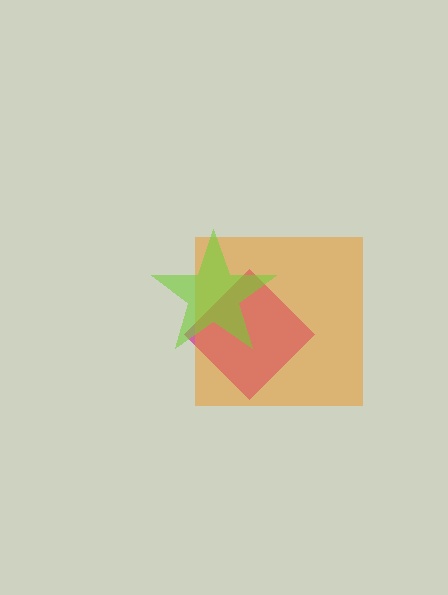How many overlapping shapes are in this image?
There are 3 overlapping shapes in the image.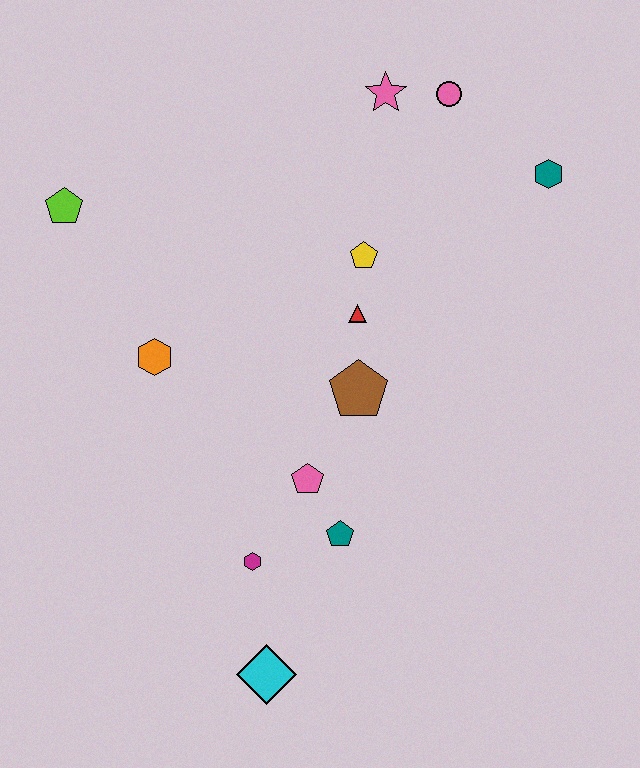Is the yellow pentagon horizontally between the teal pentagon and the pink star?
Yes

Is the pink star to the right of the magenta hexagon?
Yes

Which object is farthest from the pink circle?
The cyan diamond is farthest from the pink circle.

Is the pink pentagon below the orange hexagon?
Yes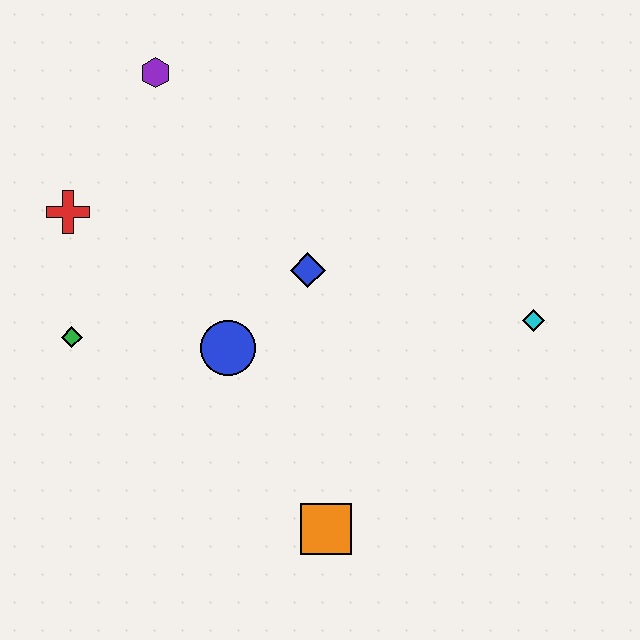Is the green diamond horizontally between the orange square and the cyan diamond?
No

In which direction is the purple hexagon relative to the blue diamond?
The purple hexagon is above the blue diamond.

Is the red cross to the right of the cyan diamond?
No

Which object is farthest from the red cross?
The cyan diamond is farthest from the red cross.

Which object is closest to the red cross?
The green diamond is closest to the red cross.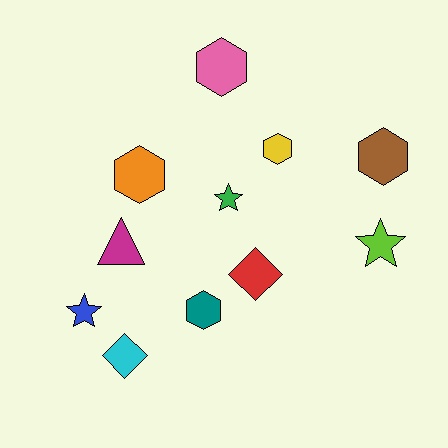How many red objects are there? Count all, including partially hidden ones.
There is 1 red object.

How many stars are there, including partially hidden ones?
There are 3 stars.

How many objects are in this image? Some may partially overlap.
There are 11 objects.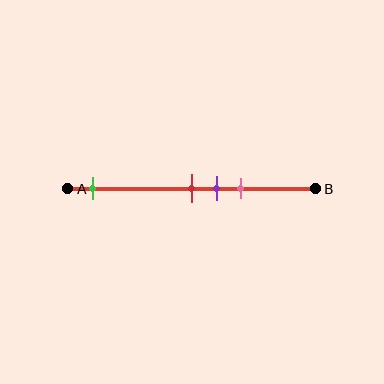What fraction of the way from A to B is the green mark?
The green mark is approximately 10% (0.1) of the way from A to B.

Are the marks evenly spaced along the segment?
No, the marks are not evenly spaced.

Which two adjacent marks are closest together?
The red and purple marks are the closest adjacent pair.